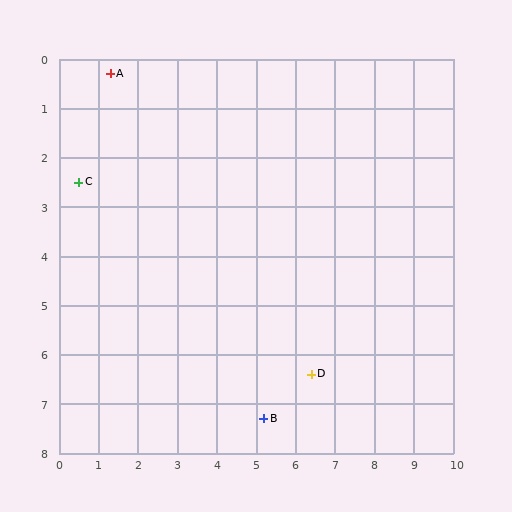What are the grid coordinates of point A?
Point A is at approximately (1.3, 0.3).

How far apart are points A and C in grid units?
Points A and C are about 2.3 grid units apart.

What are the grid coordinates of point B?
Point B is at approximately (5.2, 7.3).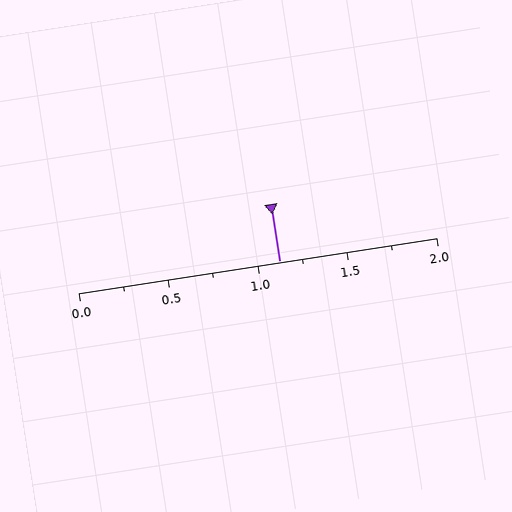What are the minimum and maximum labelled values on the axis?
The axis runs from 0.0 to 2.0.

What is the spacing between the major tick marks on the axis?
The major ticks are spaced 0.5 apart.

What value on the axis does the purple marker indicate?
The marker indicates approximately 1.12.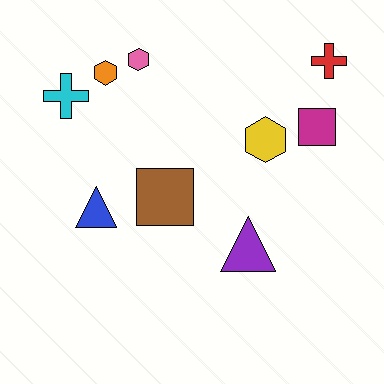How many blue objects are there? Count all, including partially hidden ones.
There is 1 blue object.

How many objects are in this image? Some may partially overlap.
There are 9 objects.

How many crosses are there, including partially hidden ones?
There are 2 crosses.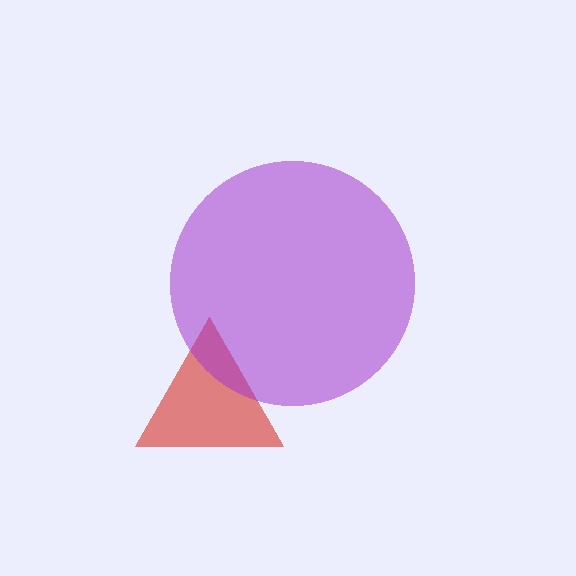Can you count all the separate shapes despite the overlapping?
Yes, there are 2 separate shapes.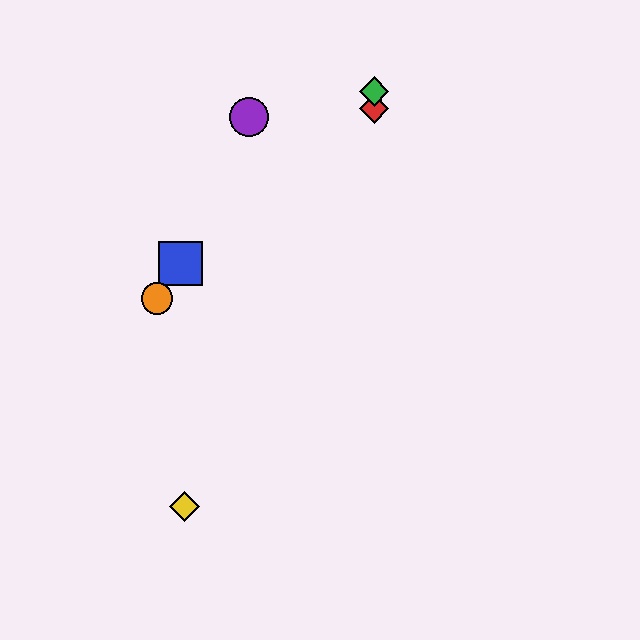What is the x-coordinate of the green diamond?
The green diamond is at x≈374.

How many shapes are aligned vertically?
2 shapes (the red diamond, the green diamond) are aligned vertically.